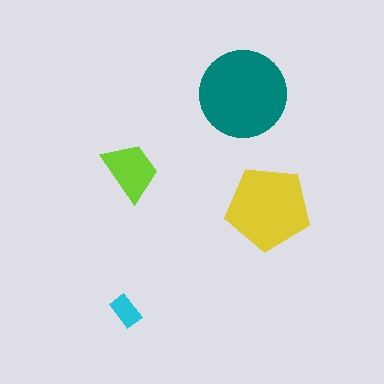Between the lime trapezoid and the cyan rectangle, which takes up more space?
The lime trapezoid.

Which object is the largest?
The teal circle.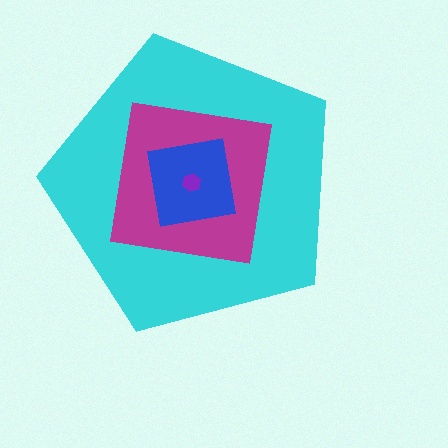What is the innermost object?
The purple hexagon.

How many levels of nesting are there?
4.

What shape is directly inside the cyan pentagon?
The magenta square.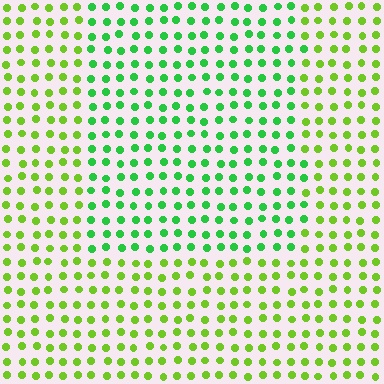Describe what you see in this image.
The image is filled with small lime elements in a uniform arrangement. A rectangle-shaped region is visible where the elements are tinted to a slightly different hue, forming a subtle color boundary.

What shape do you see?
I see a rectangle.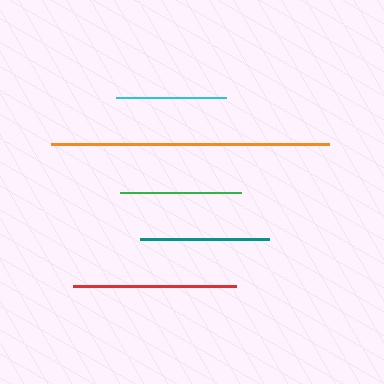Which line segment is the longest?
The orange line is the longest at approximately 278 pixels.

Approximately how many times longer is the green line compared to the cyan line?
The green line is approximately 1.1 times the length of the cyan line.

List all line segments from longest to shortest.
From longest to shortest: orange, red, teal, green, cyan.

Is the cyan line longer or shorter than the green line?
The green line is longer than the cyan line.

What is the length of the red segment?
The red segment is approximately 163 pixels long.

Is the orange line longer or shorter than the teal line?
The orange line is longer than the teal line.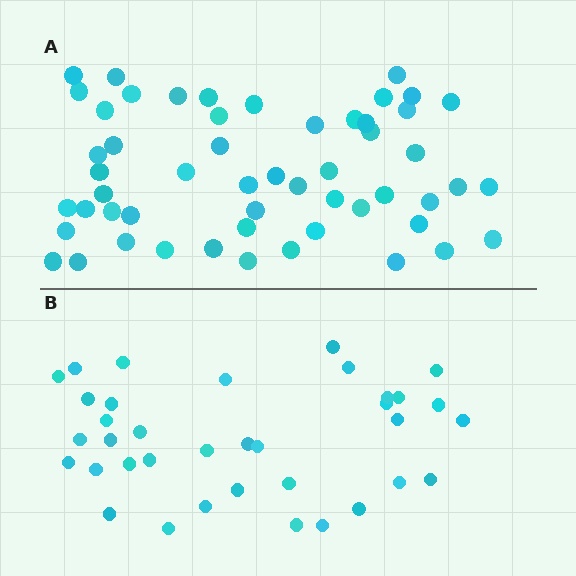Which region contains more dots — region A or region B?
Region A (the top region) has more dots.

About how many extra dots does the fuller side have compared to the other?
Region A has approximately 20 more dots than region B.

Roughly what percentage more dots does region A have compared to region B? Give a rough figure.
About 50% more.